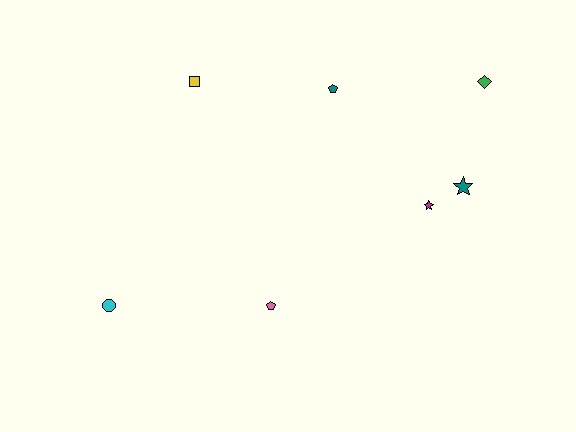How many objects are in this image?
There are 7 objects.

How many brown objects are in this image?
There are no brown objects.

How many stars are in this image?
There are 2 stars.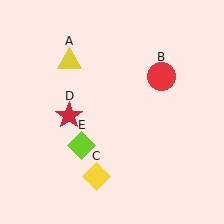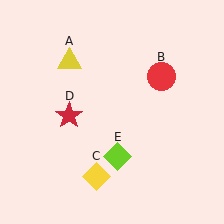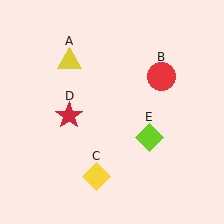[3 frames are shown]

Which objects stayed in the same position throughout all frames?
Yellow triangle (object A) and red circle (object B) and yellow diamond (object C) and red star (object D) remained stationary.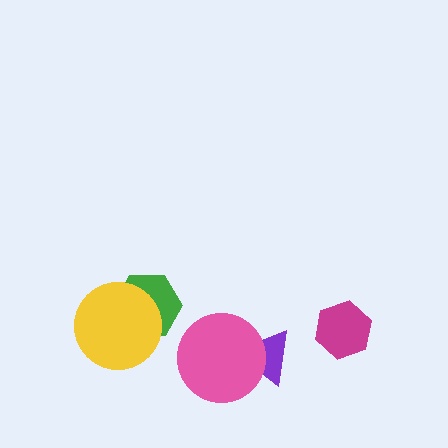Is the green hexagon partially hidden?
Yes, it is partially covered by another shape.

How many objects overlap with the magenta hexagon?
0 objects overlap with the magenta hexagon.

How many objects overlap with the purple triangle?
1 object overlaps with the purple triangle.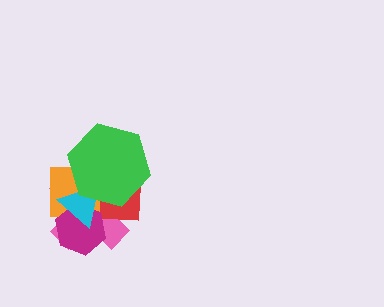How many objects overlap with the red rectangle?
5 objects overlap with the red rectangle.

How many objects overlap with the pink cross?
5 objects overlap with the pink cross.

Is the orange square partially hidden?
Yes, it is partially covered by another shape.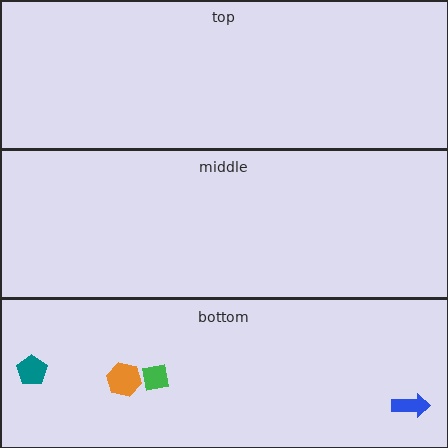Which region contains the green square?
The bottom region.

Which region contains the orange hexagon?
The bottom region.